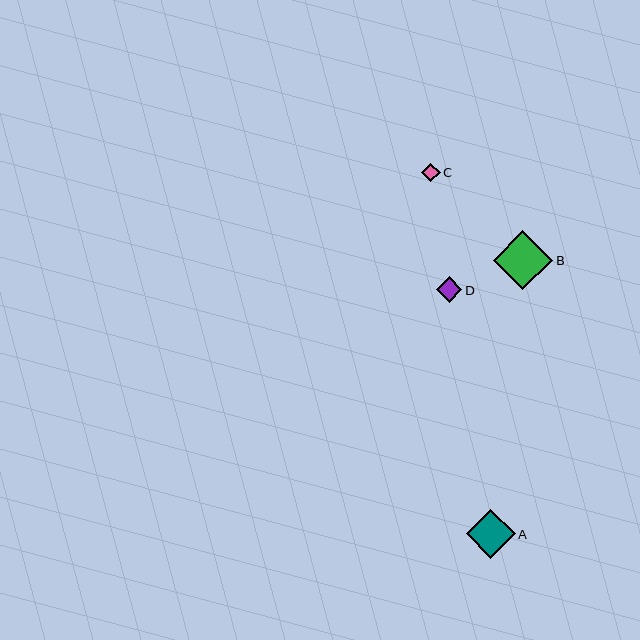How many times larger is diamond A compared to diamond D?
Diamond A is approximately 1.9 times the size of diamond D.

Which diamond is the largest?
Diamond B is the largest with a size of approximately 59 pixels.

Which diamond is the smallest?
Diamond C is the smallest with a size of approximately 18 pixels.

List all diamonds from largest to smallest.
From largest to smallest: B, A, D, C.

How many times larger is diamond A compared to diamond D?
Diamond A is approximately 1.9 times the size of diamond D.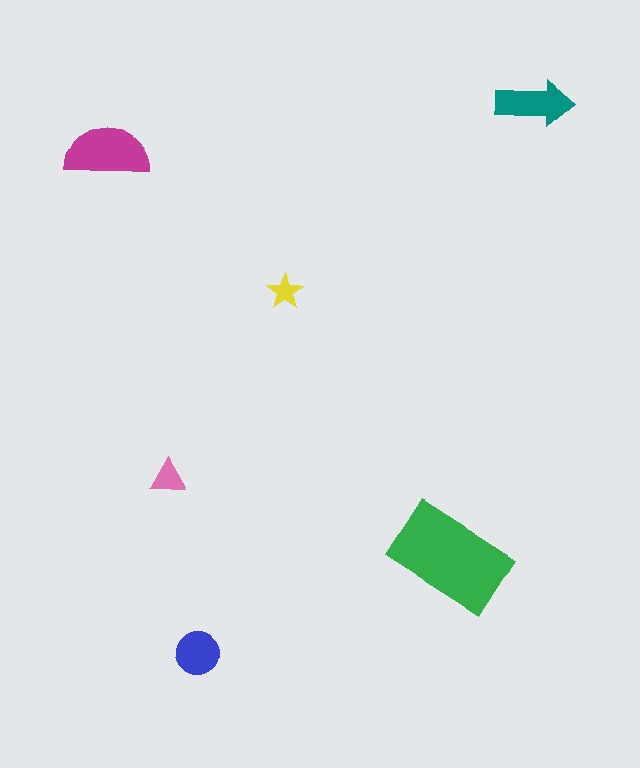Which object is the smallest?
The yellow star.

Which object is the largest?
The green rectangle.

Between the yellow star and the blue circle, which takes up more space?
The blue circle.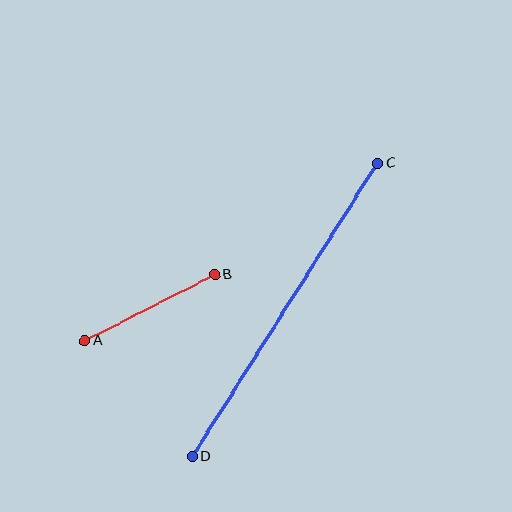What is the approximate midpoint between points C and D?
The midpoint is at approximately (285, 310) pixels.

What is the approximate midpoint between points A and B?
The midpoint is at approximately (150, 307) pixels.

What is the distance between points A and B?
The distance is approximately 146 pixels.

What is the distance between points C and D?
The distance is approximately 347 pixels.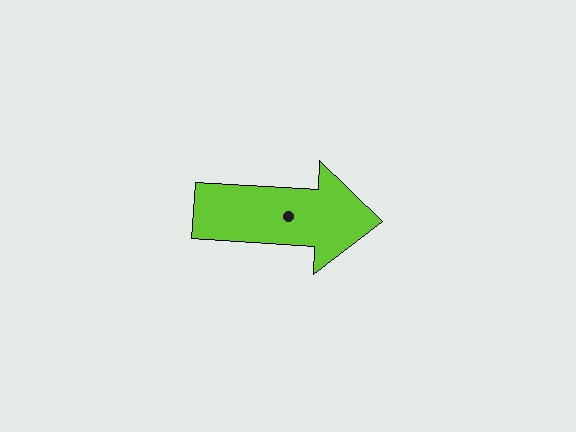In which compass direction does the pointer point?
East.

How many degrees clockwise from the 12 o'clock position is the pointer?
Approximately 93 degrees.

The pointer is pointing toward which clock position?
Roughly 3 o'clock.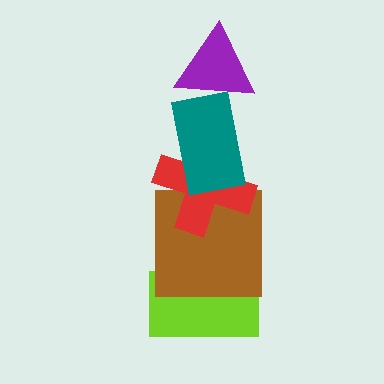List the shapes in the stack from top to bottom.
From top to bottom: the purple triangle, the teal rectangle, the red cross, the brown square, the lime rectangle.